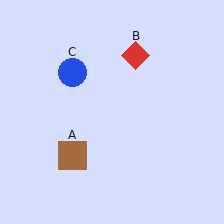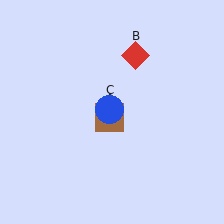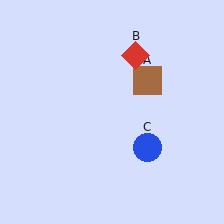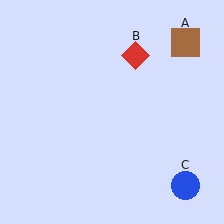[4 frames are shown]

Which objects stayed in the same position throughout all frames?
Red diamond (object B) remained stationary.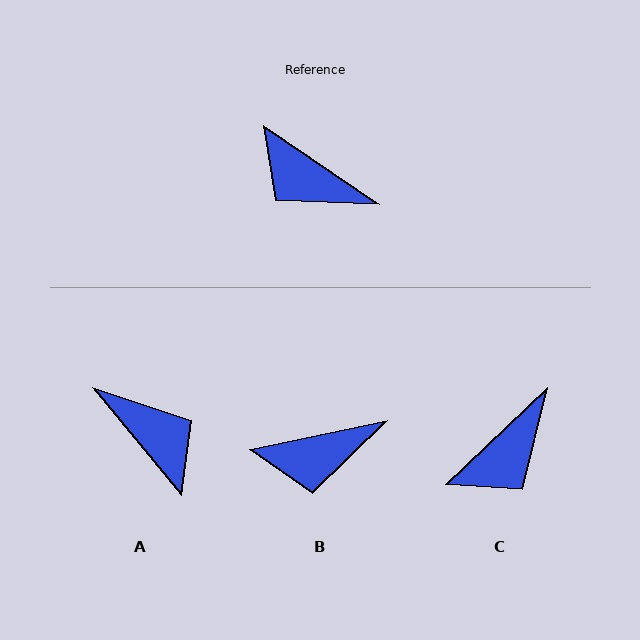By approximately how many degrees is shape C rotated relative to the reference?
Approximately 78 degrees counter-clockwise.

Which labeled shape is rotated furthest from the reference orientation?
A, about 164 degrees away.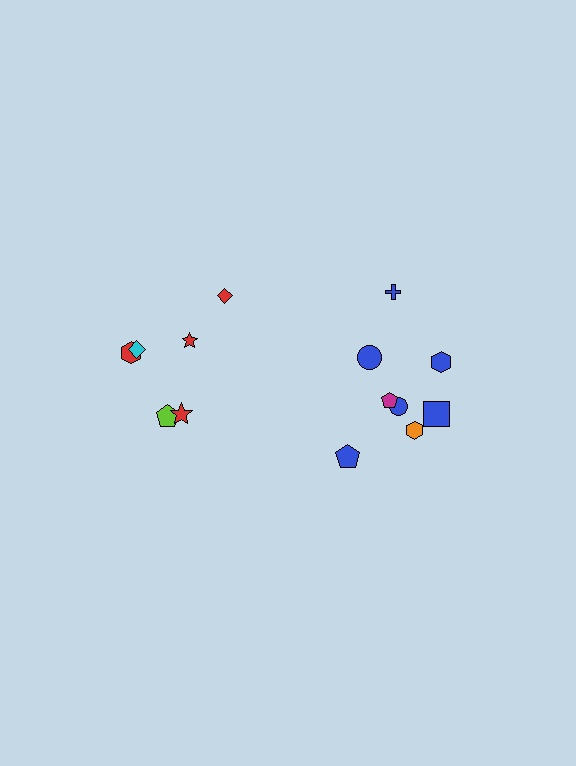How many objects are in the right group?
There are 8 objects.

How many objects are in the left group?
There are 6 objects.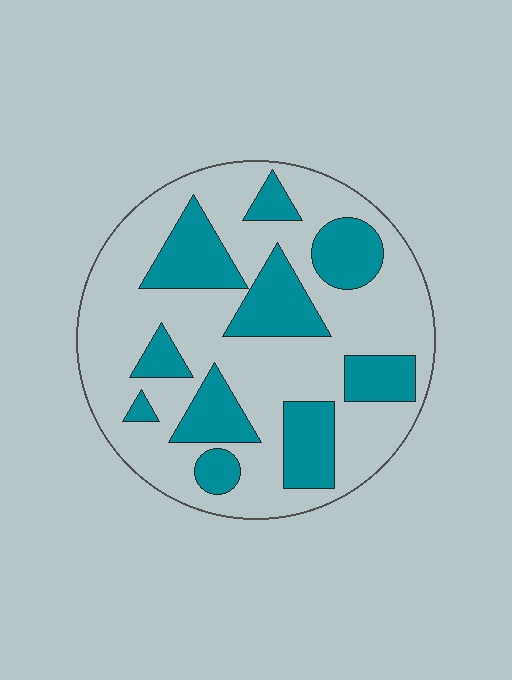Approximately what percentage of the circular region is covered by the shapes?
Approximately 30%.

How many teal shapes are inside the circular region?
10.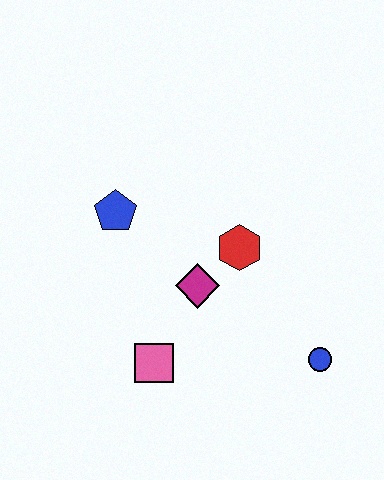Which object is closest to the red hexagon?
The magenta diamond is closest to the red hexagon.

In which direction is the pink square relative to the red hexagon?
The pink square is below the red hexagon.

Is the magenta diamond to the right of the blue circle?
No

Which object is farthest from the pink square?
The blue circle is farthest from the pink square.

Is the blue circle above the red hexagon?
No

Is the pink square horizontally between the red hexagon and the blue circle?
No